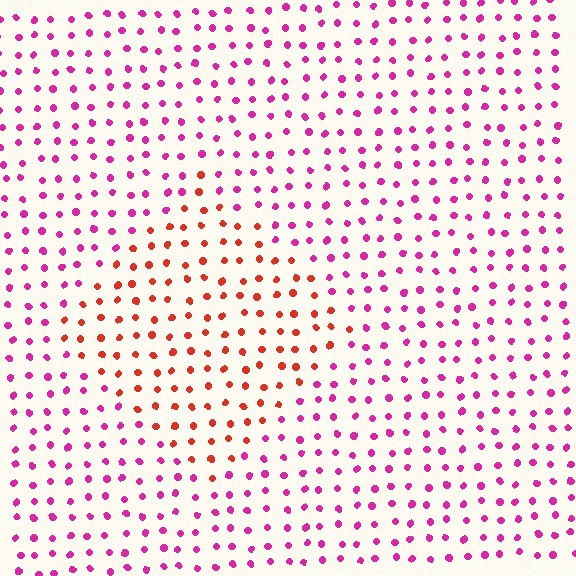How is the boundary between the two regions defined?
The boundary is defined purely by a slight shift in hue (about 46 degrees). Spacing, size, and orientation are identical on both sides.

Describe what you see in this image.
The image is filled with small magenta elements in a uniform arrangement. A diamond-shaped region is visible where the elements are tinted to a slightly different hue, forming a subtle color boundary.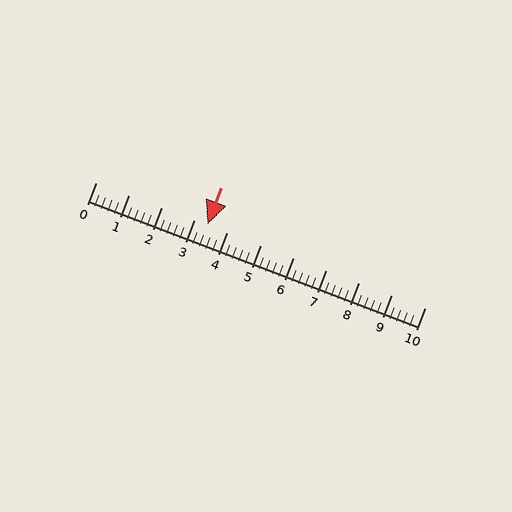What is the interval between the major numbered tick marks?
The major tick marks are spaced 1 units apart.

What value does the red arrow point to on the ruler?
The red arrow points to approximately 3.4.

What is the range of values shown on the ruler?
The ruler shows values from 0 to 10.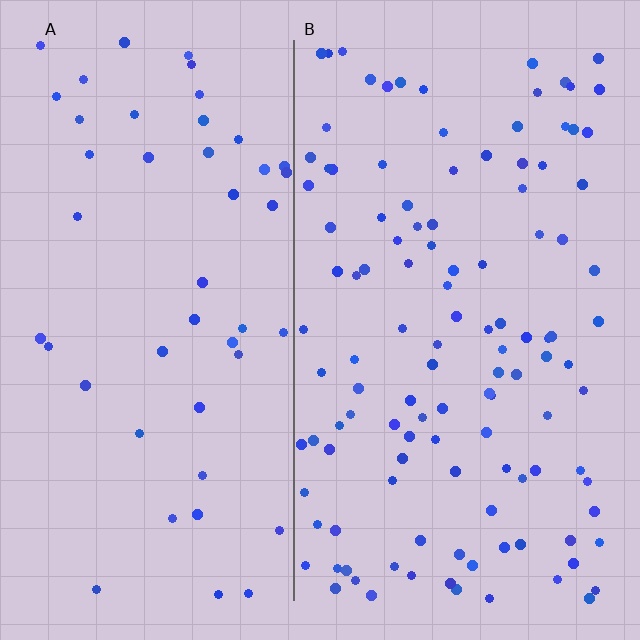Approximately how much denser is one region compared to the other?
Approximately 2.5× — region B over region A.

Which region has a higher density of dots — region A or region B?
B (the right).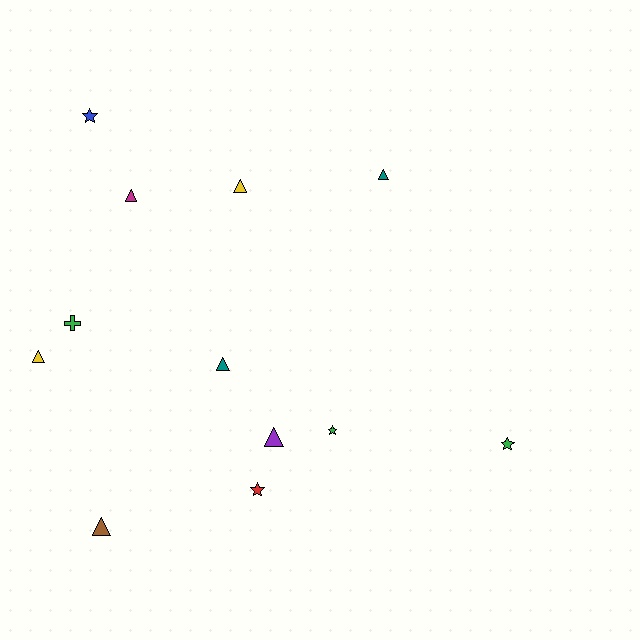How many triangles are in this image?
There are 7 triangles.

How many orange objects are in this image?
There are no orange objects.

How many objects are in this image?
There are 12 objects.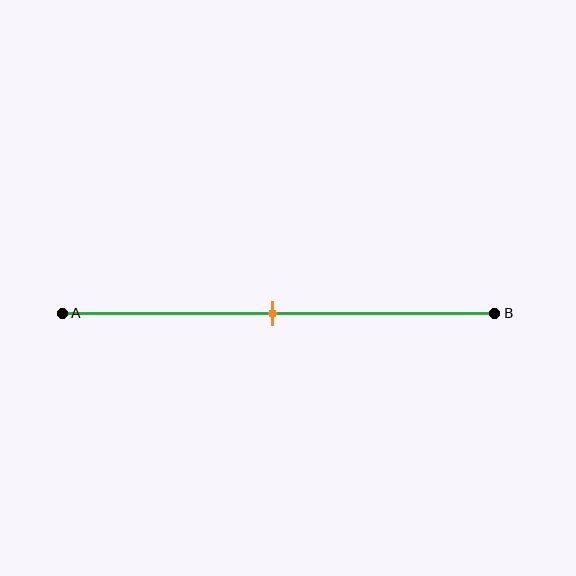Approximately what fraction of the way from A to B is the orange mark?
The orange mark is approximately 50% of the way from A to B.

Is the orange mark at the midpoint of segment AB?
Yes, the mark is approximately at the midpoint.